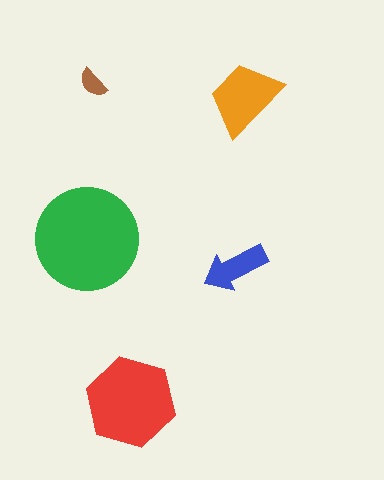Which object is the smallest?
The brown semicircle.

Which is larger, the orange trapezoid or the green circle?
The green circle.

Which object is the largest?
The green circle.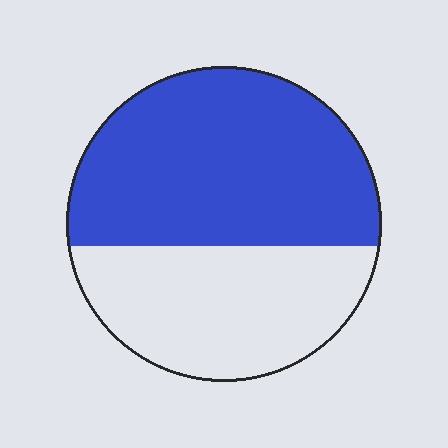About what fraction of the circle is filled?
About three fifths (3/5).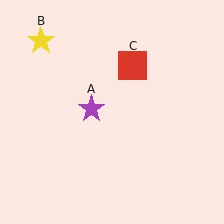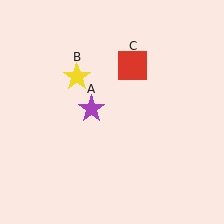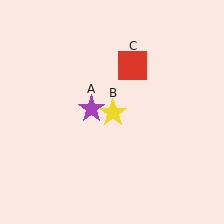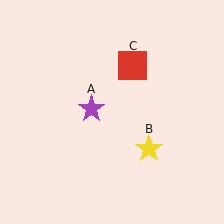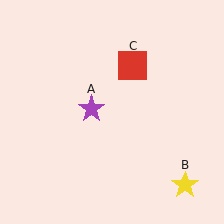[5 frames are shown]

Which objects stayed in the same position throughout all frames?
Purple star (object A) and red square (object C) remained stationary.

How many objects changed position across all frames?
1 object changed position: yellow star (object B).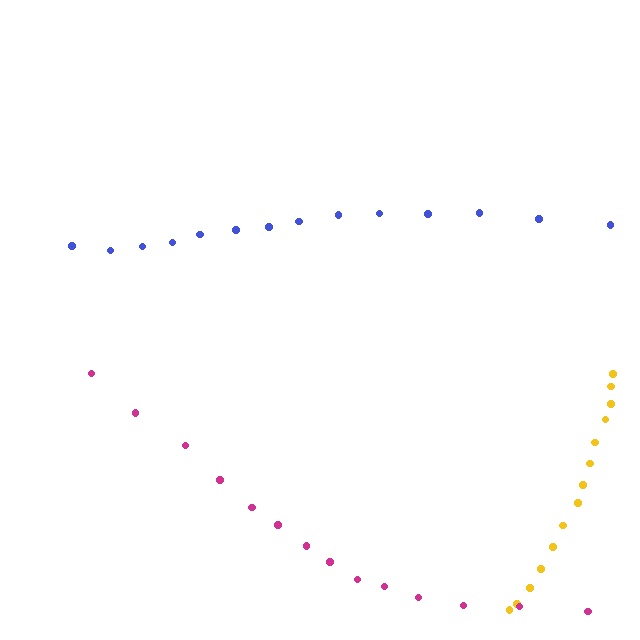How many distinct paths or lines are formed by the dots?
There are 3 distinct paths.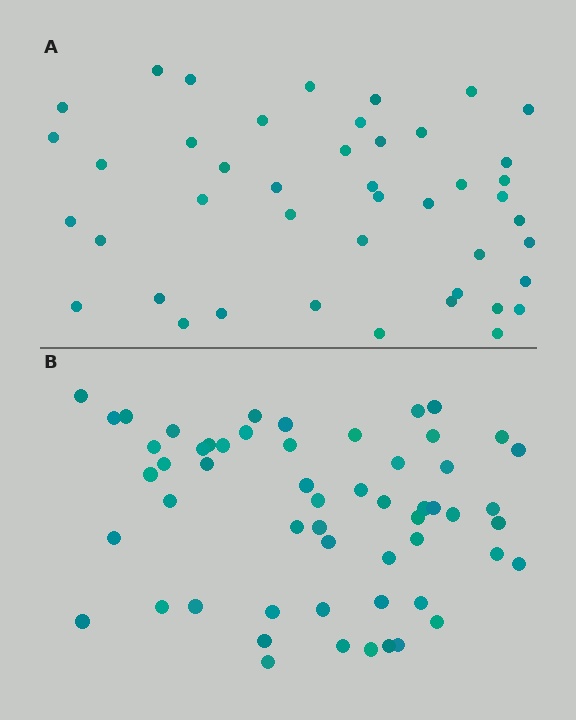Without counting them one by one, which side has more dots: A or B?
Region B (the bottom region) has more dots.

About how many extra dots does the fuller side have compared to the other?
Region B has roughly 12 or so more dots than region A.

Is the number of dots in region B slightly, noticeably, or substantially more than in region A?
Region B has noticeably more, but not dramatically so. The ratio is roughly 1.3 to 1.